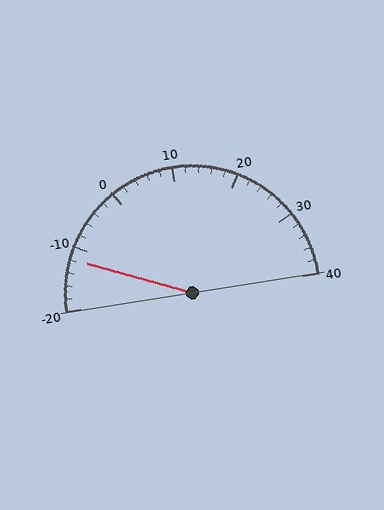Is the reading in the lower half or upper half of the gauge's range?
The reading is in the lower half of the range (-20 to 40).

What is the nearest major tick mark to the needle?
The nearest major tick mark is -10.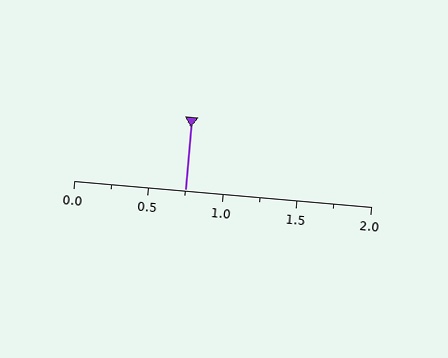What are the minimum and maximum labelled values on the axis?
The axis runs from 0.0 to 2.0.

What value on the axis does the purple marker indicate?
The marker indicates approximately 0.75.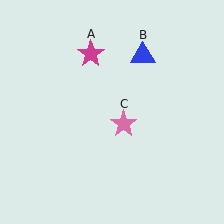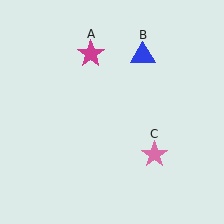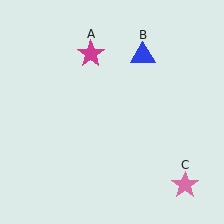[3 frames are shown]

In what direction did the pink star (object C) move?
The pink star (object C) moved down and to the right.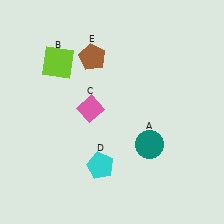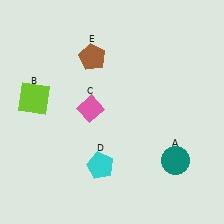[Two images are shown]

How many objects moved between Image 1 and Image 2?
2 objects moved between the two images.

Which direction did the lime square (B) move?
The lime square (B) moved down.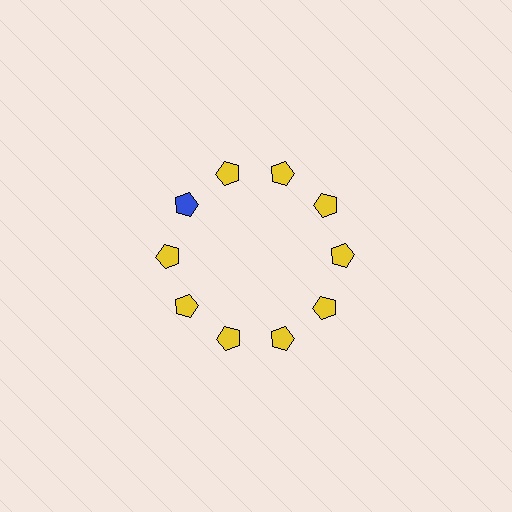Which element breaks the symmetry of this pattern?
The blue pentagon at roughly the 10 o'clock position breaks the symmetry. All other shapes are yellow pentagons.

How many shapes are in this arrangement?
There are 10 shapes arranged in a ring pattern.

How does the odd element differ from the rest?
It has a different color: blue instead of yellow.